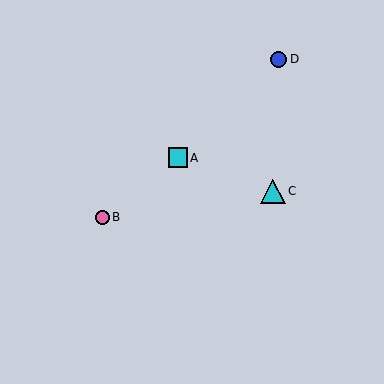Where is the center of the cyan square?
The center of the cyan square is at (178, 158).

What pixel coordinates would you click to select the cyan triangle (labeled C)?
Click at (273, 191) to select the cyan triangle C.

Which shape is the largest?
The cyan triangle (labeled C) is the largest.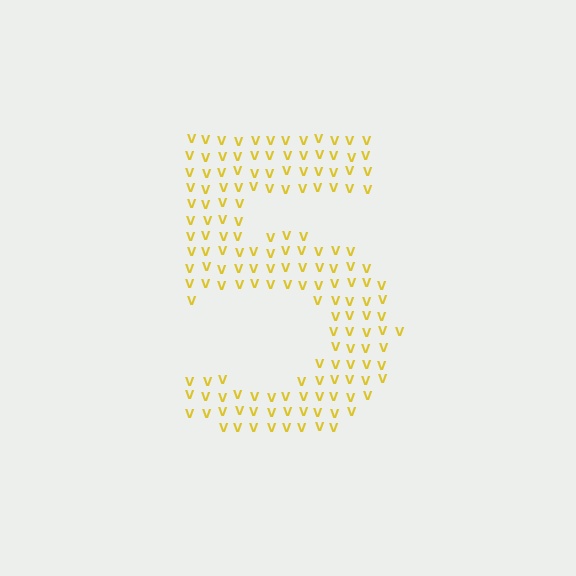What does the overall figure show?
The overall figure shows the digit 5.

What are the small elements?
The small elements are letter V's.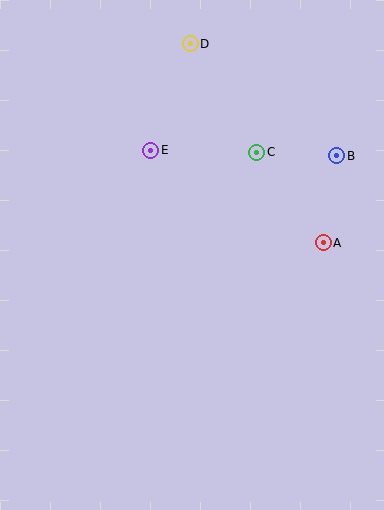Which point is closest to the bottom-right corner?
Point A is closest to the bottom-right corner.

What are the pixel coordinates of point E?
Point E is at (151, 150).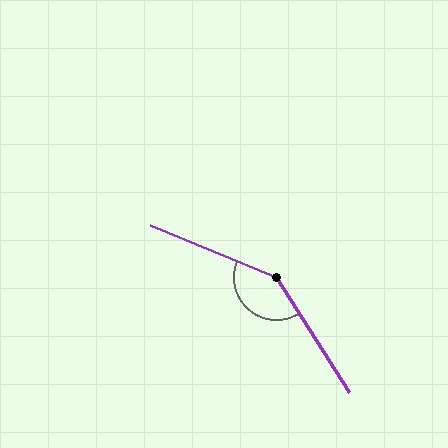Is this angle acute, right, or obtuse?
It is obtuse.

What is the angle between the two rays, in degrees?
Approximately 145 degrees.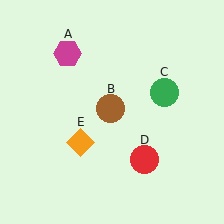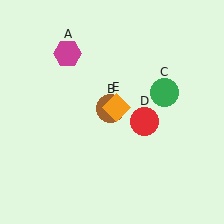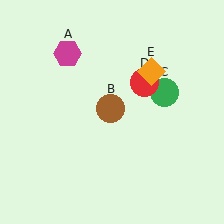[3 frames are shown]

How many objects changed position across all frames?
2 objects changed position: red circle (object D), orange diamond (object E).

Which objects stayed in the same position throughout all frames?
Magenta hexagon (object A) and brown circle (object B) and green circle (object C) remained stationary.